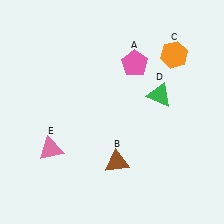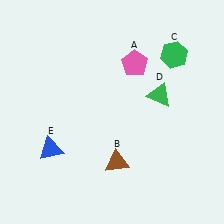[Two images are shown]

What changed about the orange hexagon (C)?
In Image 1, C is orange. In Image 2, it changed to green.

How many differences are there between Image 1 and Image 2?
There are 2 differences between the two images.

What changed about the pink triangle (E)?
In Image 1, E is pink. In Image 2, it changed to blue.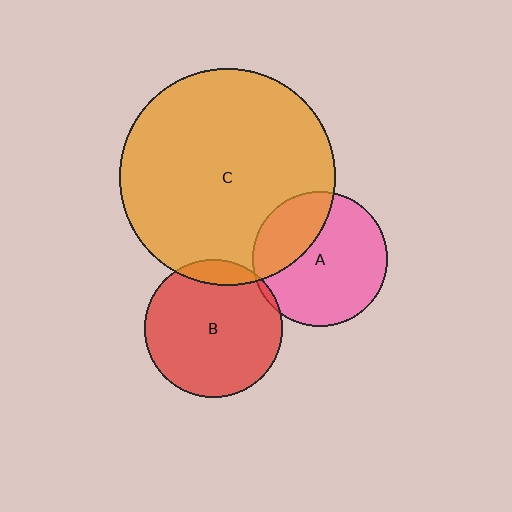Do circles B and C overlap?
Yes.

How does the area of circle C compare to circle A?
Approximately 2.5 times.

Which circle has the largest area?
Circle C (orange).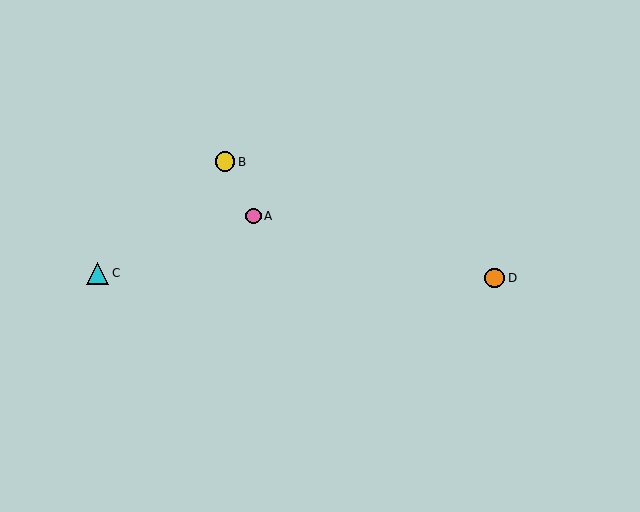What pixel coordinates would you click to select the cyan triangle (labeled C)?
Click at (98, 273) to select the cyan triangle C.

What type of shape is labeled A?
Shape A is a pink circle.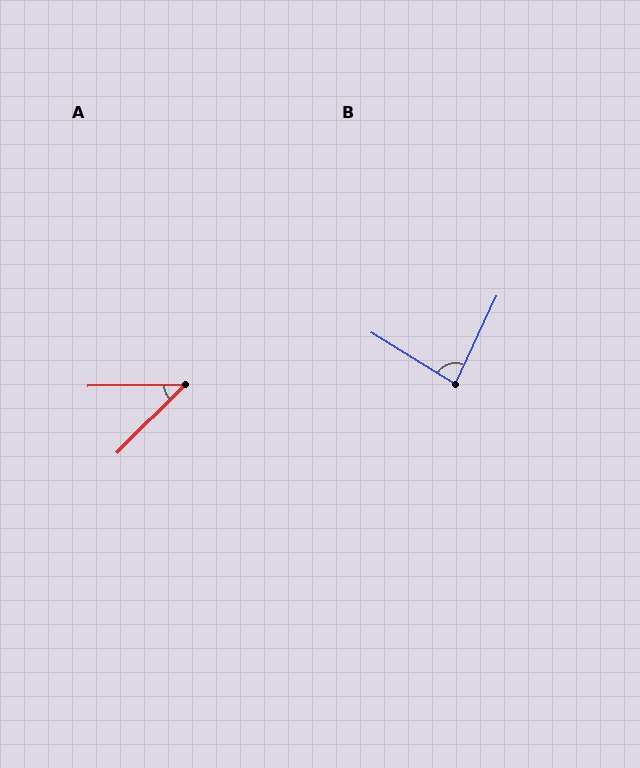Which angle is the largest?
B, at approximately 83 degrees.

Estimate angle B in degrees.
Approximately 83 degrees.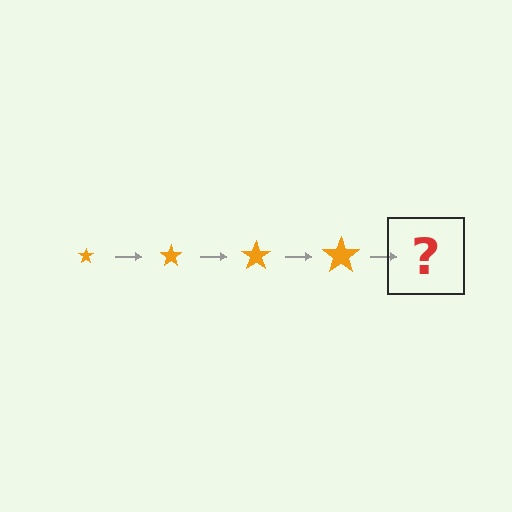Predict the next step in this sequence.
The next step is an orange star, larger than the previous one.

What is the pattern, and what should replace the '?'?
The pattern is that the star gets progressively larger each step. The '?' should be an orange star, larger than the previous one.